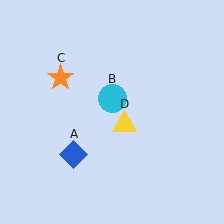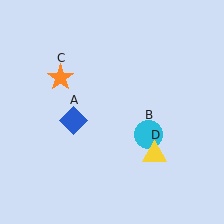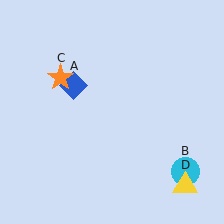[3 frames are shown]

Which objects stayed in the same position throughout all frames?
Orange star (object C) remained stationary.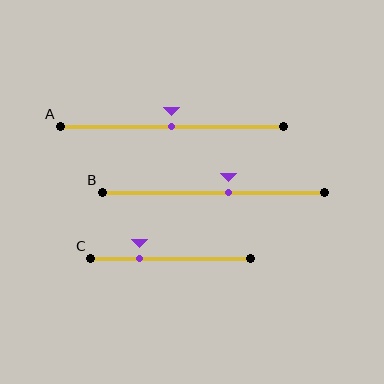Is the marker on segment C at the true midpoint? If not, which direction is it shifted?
No, the marker on segment C is shifted to the left by about 19% of the segment length.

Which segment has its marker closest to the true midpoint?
Segment A has its marker closest to the true midpoint.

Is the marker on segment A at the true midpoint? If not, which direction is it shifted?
Yes, the marker on segment A is at the true midpoint.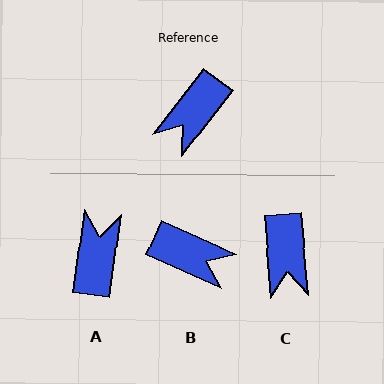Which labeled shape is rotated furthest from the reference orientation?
A, about 150 degrees away.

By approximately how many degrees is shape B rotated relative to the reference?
Approximately 103 degrees counter-clockwise.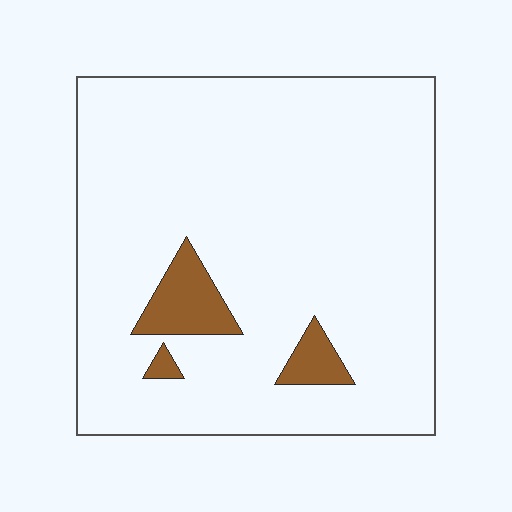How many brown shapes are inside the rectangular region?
3.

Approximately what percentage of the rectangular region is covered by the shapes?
Approximately 5%.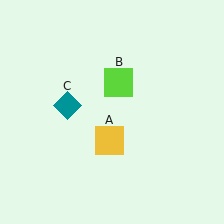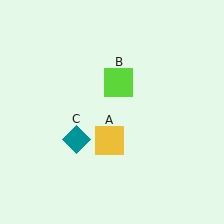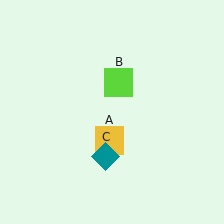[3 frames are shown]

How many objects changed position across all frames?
1 object changed position: teal diamond (object C).